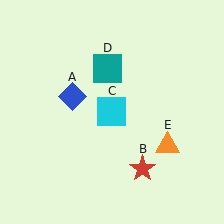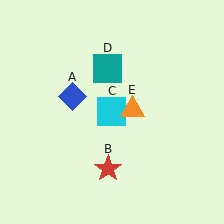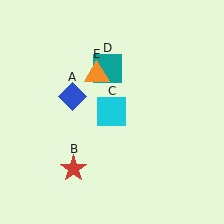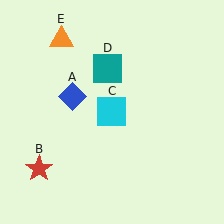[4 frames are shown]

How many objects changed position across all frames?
2 objects changed position: red star (object B), orange triangle (object E).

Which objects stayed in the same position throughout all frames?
Blue diamond (object A) and cyan square (object C) and teal square (object D) remained stationary.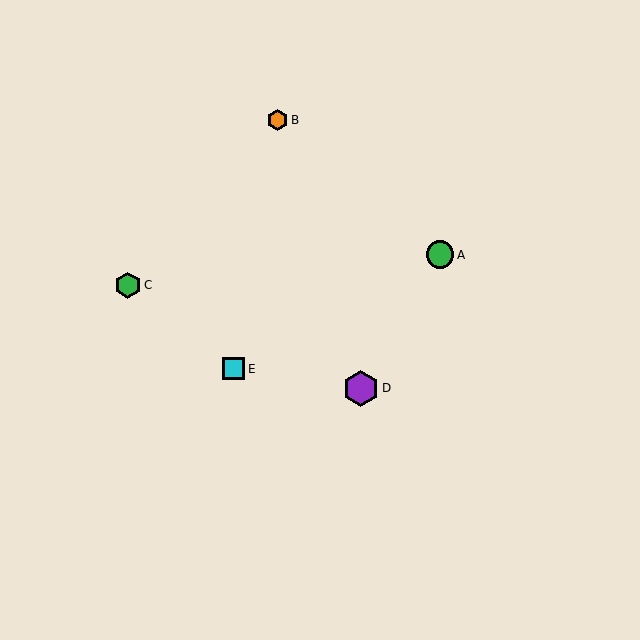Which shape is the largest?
The purple hexagon (labeled D) is the largest.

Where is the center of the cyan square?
The center of the cyan square is at (234, 369).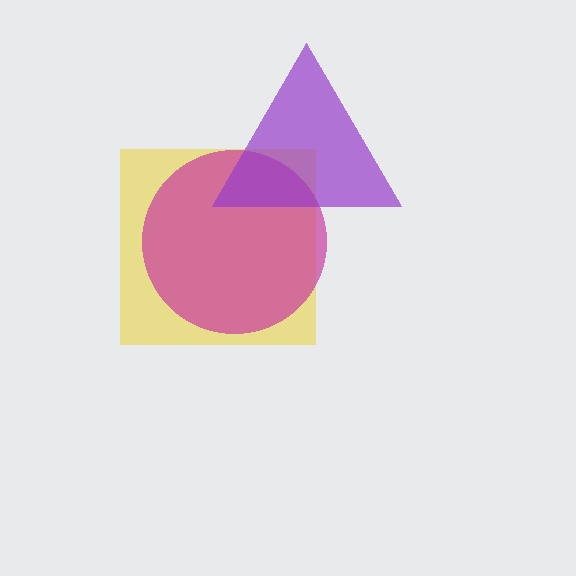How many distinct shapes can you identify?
There are 3 distinct shapes: a yellow square, a magenta circle, a purple triangle.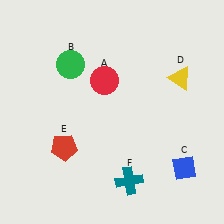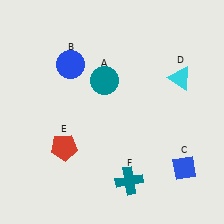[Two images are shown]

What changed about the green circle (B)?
In Image 1, B is green. In Image 2, it changed to blue.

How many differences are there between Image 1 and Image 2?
There are 3 differences between the two images.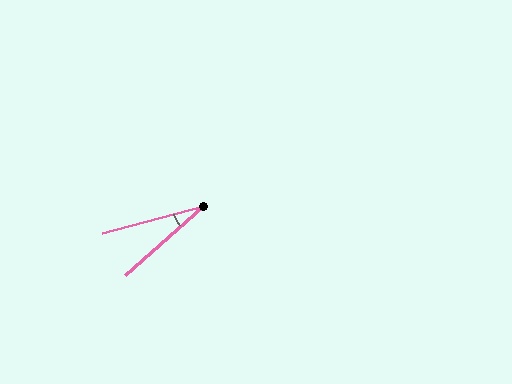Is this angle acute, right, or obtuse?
It is acute.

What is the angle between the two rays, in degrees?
Approximately 27 degrees.